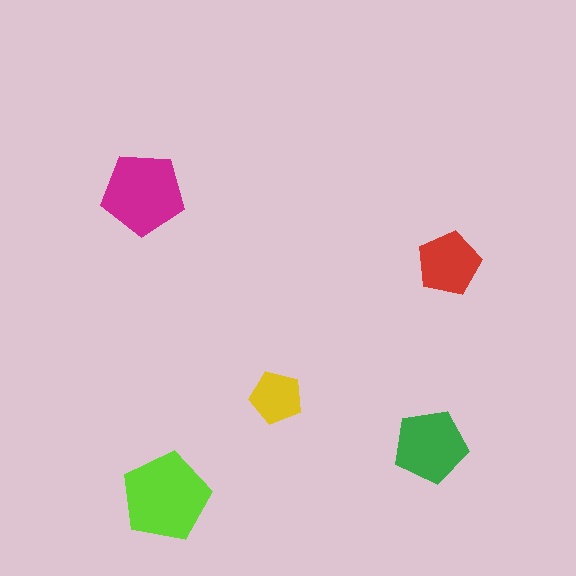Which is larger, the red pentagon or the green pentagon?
The green one.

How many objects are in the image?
There are 5 objects in the image.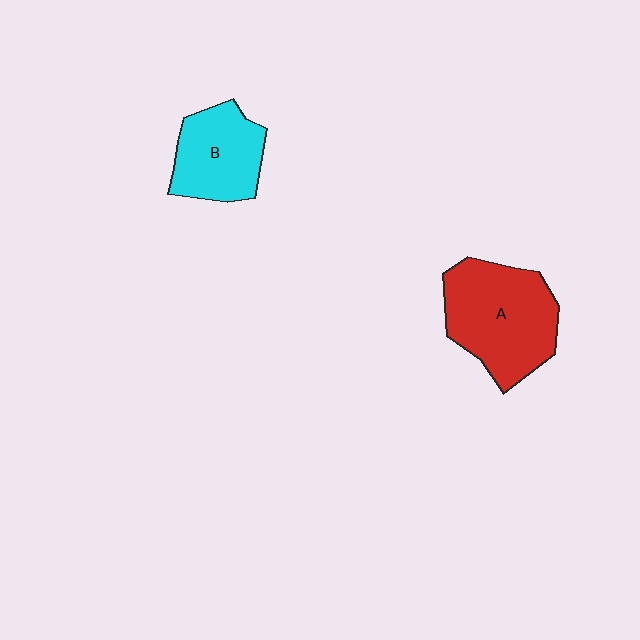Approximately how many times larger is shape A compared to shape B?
Approximately 1.5 times.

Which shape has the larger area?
Shape A (red).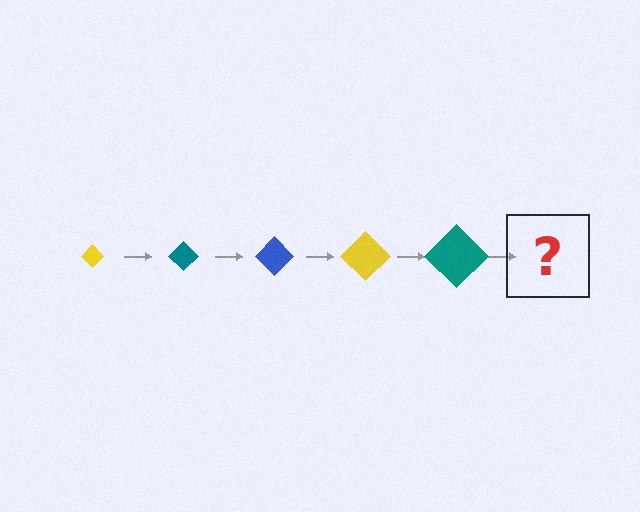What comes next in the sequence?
The next element should be a blue diamond, larger than the previous one.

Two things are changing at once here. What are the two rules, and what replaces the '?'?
The two rules are that the diamond grows larger each step and the color cycles through yellow, teal, and blue. The '?' should be a blue diamond, larger than the previous one.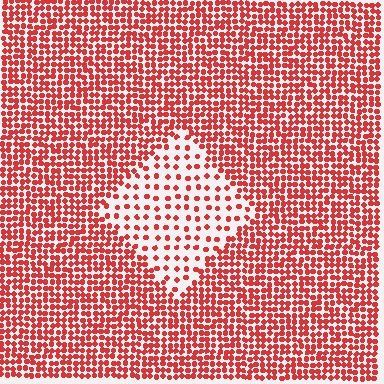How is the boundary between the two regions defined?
The boundary is defined by a change in element density (approximately 2.7x ratio). All elements are the same color, size, and shape.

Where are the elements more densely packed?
The elements are more densely packed outside the diamond boundary.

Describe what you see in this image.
The image contains small red elements arranged at two different densities. A diamond-shaped region is visible where the elements are less densely packed than the surrounding area.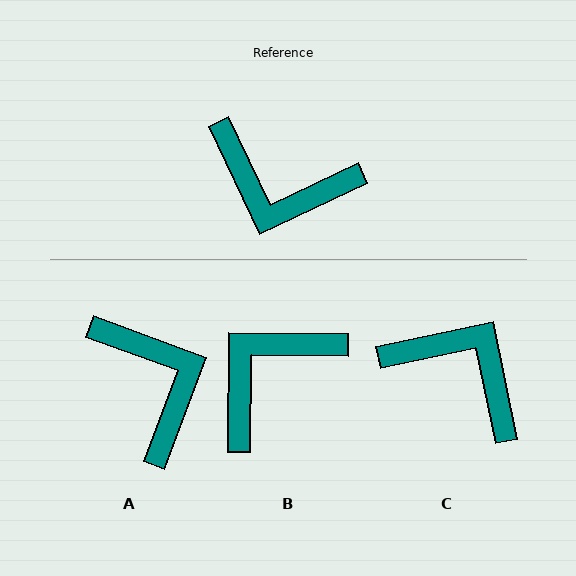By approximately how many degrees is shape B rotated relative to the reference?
Approximately 116 degrees clockwise.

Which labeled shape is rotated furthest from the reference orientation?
C, about 166 degrees away.